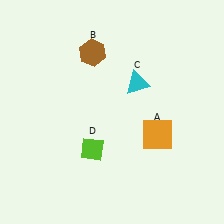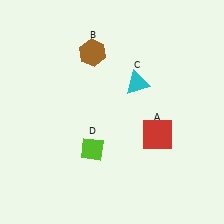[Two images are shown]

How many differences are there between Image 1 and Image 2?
There is 1 difference between the two images.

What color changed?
The square (A) changed from orange in Image 1 to red in Image 2.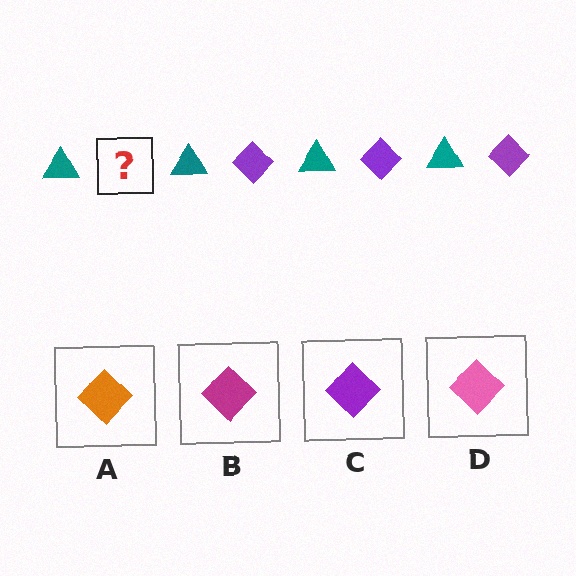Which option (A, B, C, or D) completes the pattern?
C.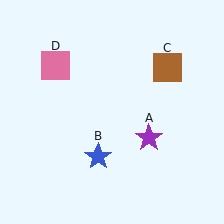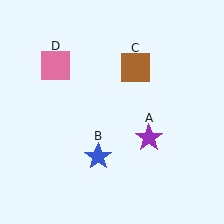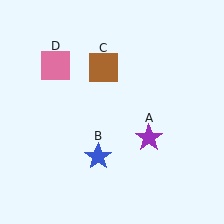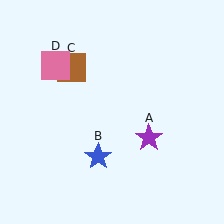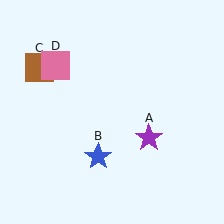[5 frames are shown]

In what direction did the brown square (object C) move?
The brown square (object C) moved left.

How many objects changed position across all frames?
1 object changed position: brown square (object C).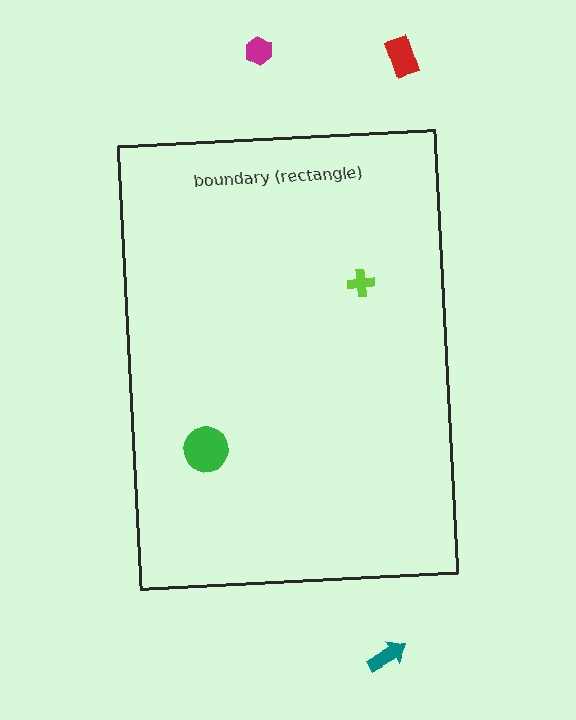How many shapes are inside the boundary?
2 inside, 3 outside.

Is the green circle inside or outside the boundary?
Inside.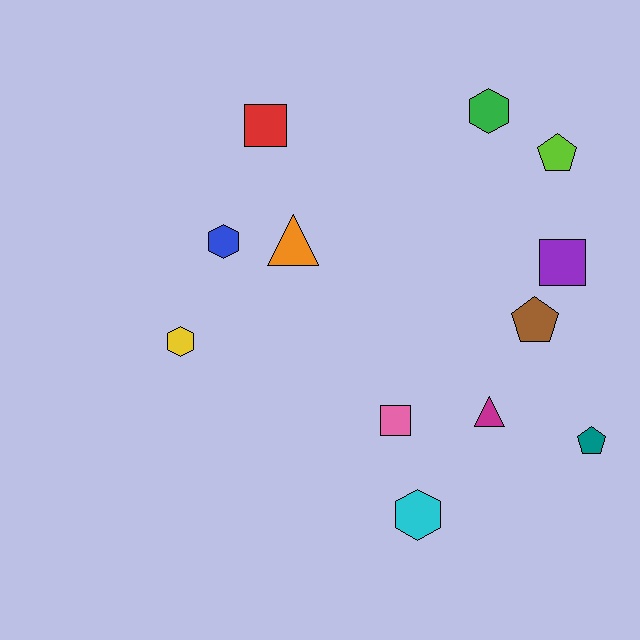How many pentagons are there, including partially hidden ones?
There are 3 pentagons.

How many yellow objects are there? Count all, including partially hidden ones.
There is 1 yellow object.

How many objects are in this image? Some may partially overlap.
There are 12 objects.